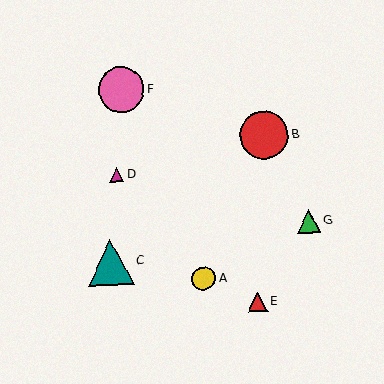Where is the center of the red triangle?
The center of the red triangle is at (258, 302).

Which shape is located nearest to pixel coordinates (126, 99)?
The pink circle (labeled F) at (121, 90) is nearest to that location.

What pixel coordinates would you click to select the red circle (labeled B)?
Click at (264, 135) to select the red circle B.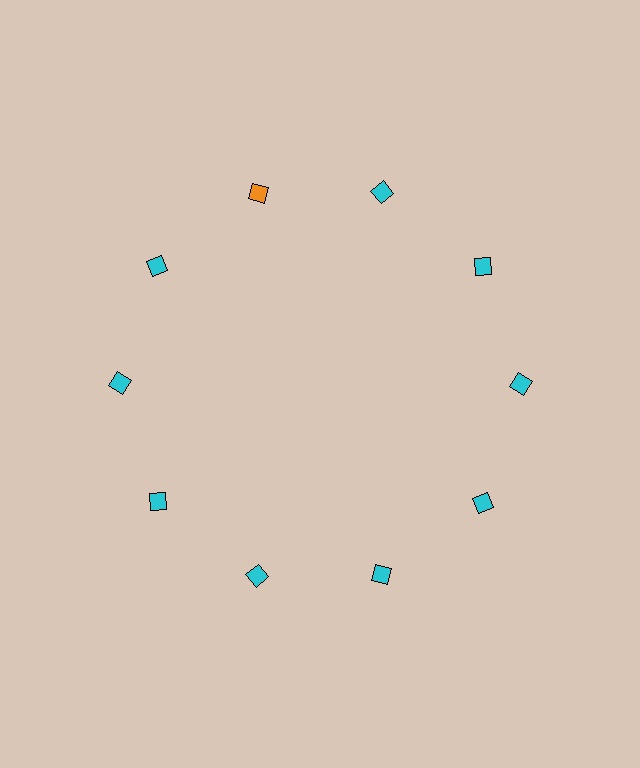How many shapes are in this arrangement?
There are 10 shapes arranged in a ring pattern.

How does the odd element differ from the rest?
It has a different color: orange instead of cyan.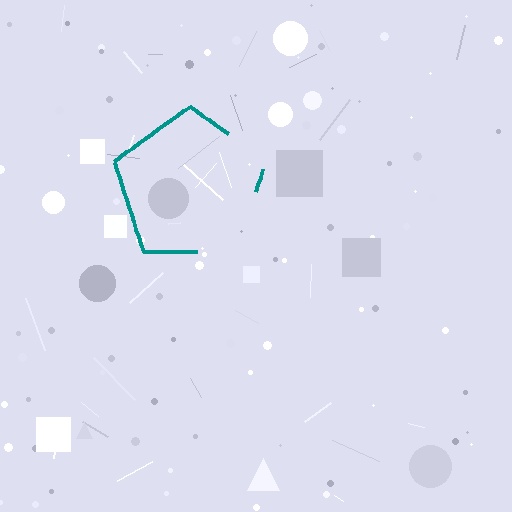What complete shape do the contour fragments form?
The contour fragments form a pentagon.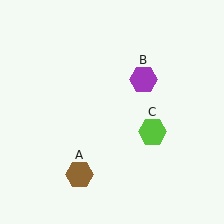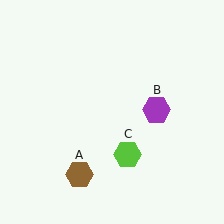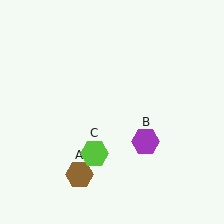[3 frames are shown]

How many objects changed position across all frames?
2 objects changed position: purple hexagon (object B), lime hexagon (object C).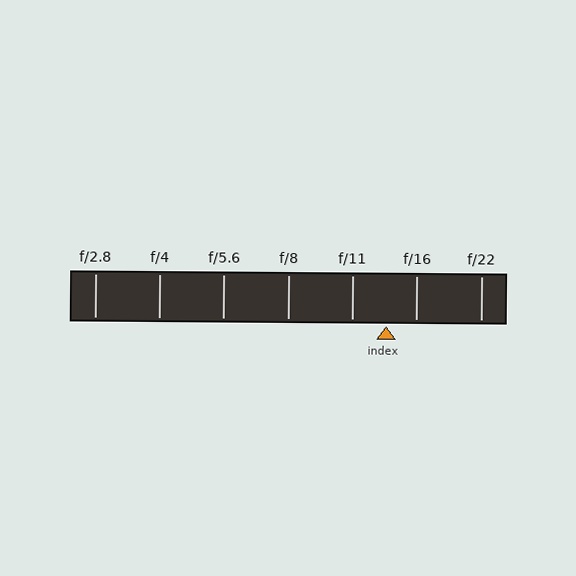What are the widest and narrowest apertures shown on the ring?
The widest aperture shown is f/2.8 and the narrowest is f/22.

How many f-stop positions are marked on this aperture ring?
There are 7 f-stop positions marked.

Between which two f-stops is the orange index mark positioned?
The index mark is between f/11 and f/16.